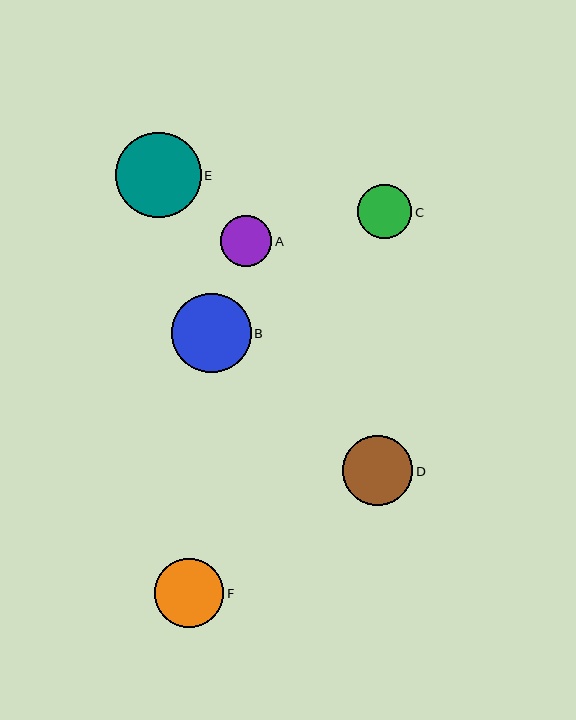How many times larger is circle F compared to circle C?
Circle F is approximately 1.3 times the size of circle C.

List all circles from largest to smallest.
From largest to smallest: E, B, D, F, C, A.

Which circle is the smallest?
Circle A is the smallest with a size of approximately 51 pixels.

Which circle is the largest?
Circle E is the largest with a size of approximately 86 pixels.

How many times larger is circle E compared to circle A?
Circle E is approximately 1.7 times the size of circle A.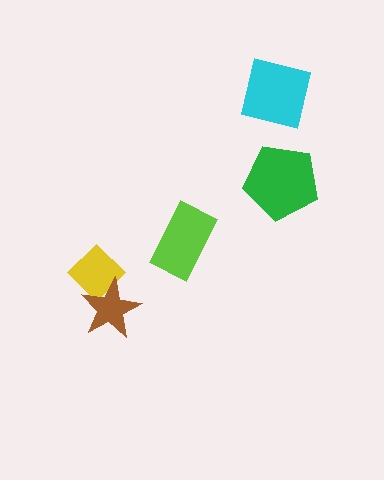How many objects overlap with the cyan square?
0 objects overlap with the cyan square.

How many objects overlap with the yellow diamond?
1 object overlaps with the yellow diamond.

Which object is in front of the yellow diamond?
The brown star is in front of the yellow diamond.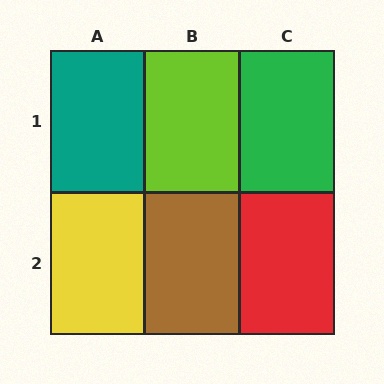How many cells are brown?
1 cell is brown.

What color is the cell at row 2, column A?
Yellow.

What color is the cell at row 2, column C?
Red.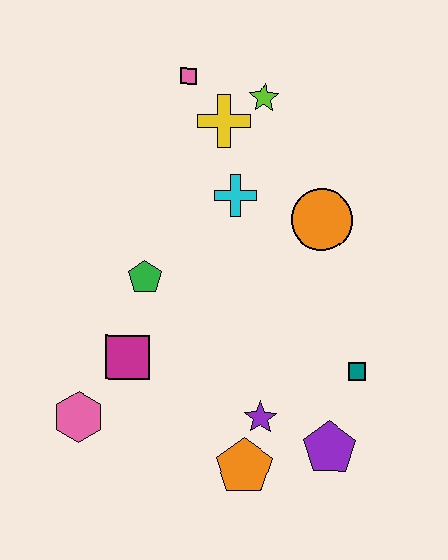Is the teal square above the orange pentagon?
Yes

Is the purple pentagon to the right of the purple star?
Yes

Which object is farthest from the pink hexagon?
The lime star is farthest from the pink hexagon.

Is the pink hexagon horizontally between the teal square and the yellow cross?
No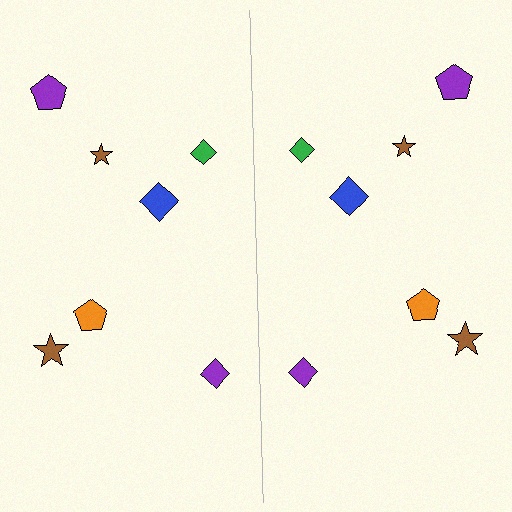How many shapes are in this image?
There are 14 shapes in this image.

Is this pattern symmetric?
Yes, this pattern has bilateral (reflection) symmetry.